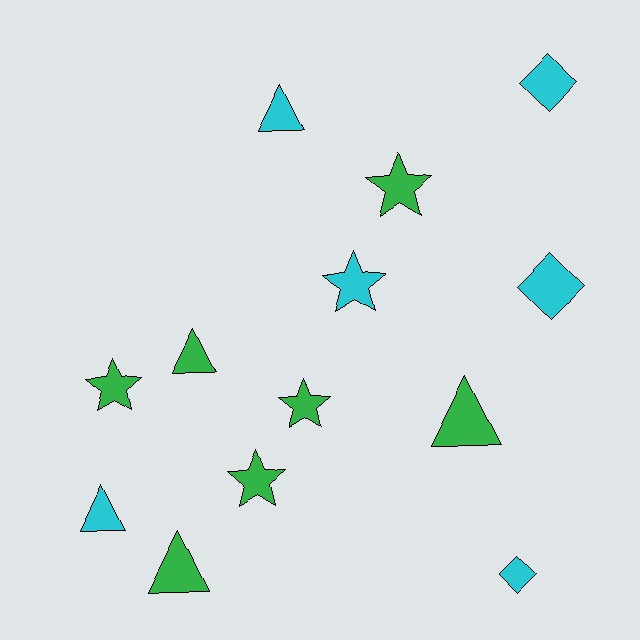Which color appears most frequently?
Green, with 7 objects.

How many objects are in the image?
There are 13 objects.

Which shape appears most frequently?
Triangle, with 5 objects.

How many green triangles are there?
There are 3 green triangles.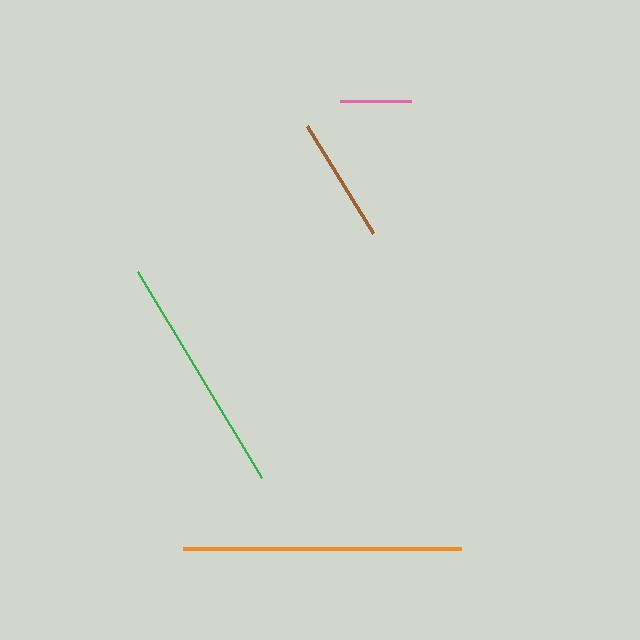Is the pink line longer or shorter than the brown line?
The brown line is longer than the pink line.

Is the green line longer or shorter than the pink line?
The green line is longer than the pink line.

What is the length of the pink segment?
The pink segment is approximately 71 pixels long.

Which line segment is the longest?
The orange line is the longest at approximately 278 pixels.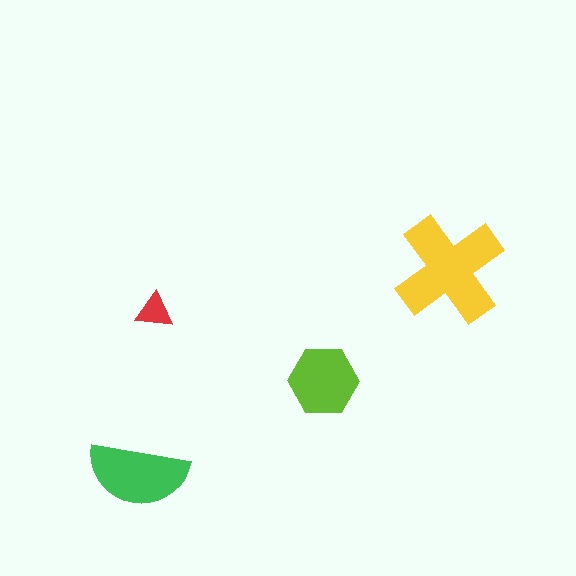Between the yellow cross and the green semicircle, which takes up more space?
The yellow cross.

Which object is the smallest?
The red triangle.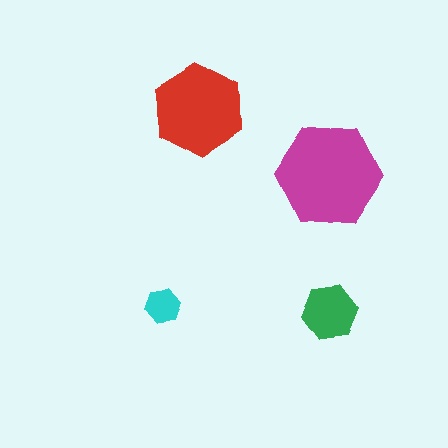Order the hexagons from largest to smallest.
the magenta one, the red one, the green one, the cyan one.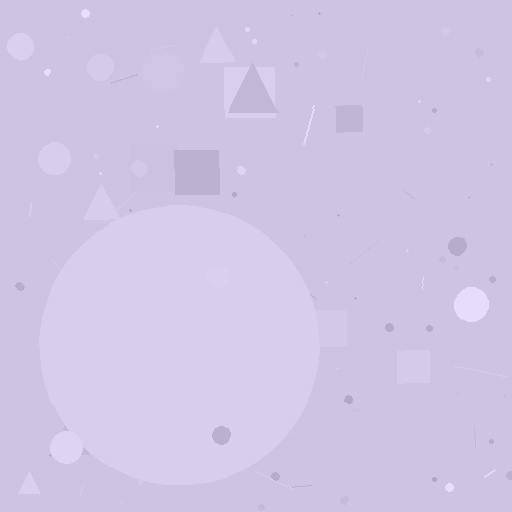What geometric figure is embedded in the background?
A circle is embedded in the background.